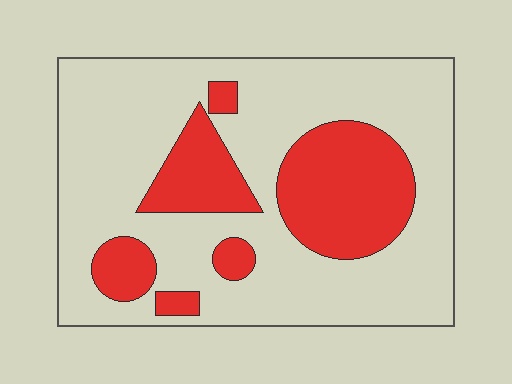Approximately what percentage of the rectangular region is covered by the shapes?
Approximately 30%.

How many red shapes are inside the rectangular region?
6.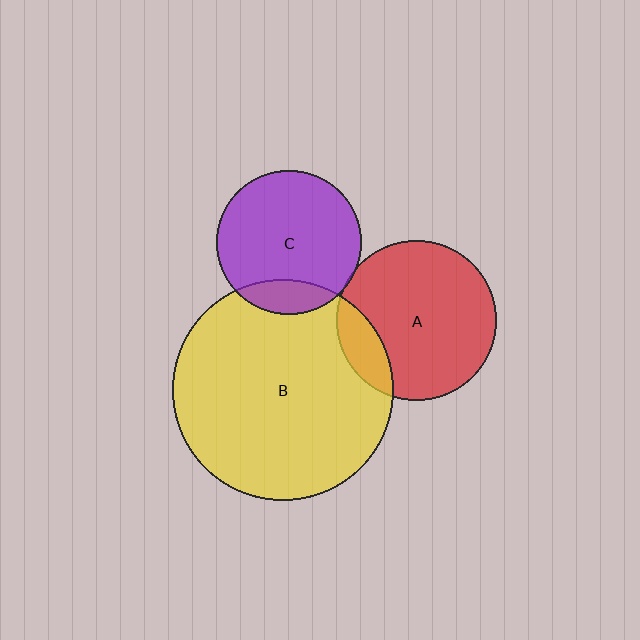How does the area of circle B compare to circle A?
Approximately 1.9 times.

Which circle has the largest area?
Circle B (yellow).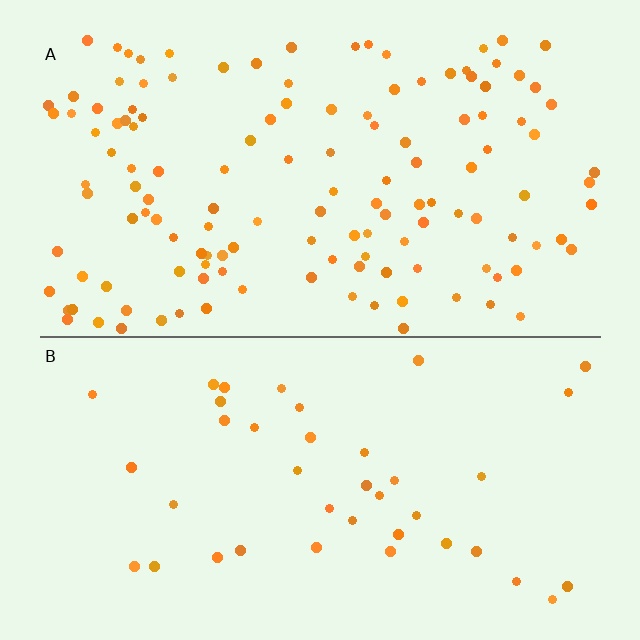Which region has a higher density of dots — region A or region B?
A (the top).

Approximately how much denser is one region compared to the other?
Approximately 3.3× — region A over region B.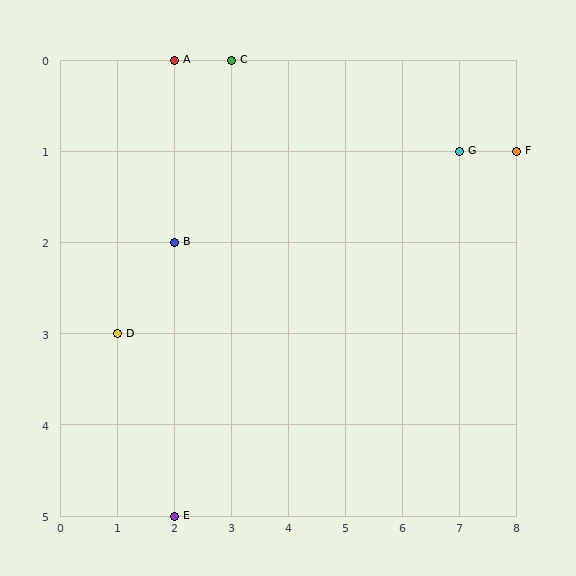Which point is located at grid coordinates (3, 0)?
Point C is at (3, 0).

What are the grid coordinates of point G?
Point G is at grid coordinates (7, 1).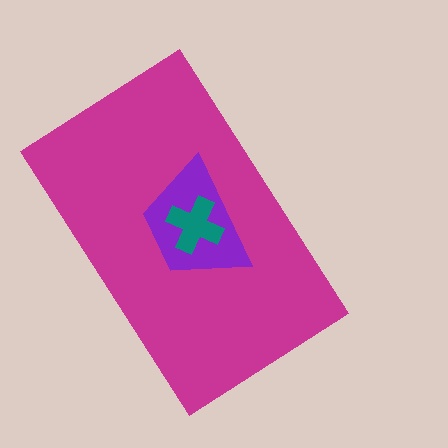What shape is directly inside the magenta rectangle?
The purple trapezoid.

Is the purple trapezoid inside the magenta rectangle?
Yes.